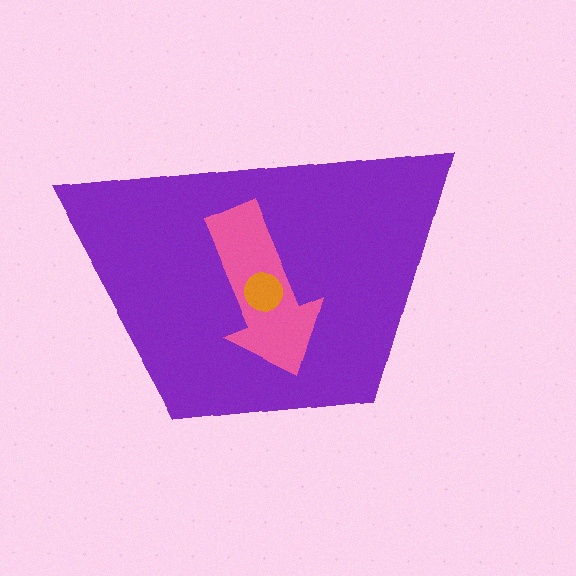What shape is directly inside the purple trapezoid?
The pink arrow.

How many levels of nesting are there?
3.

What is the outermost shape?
The purple trapezoid.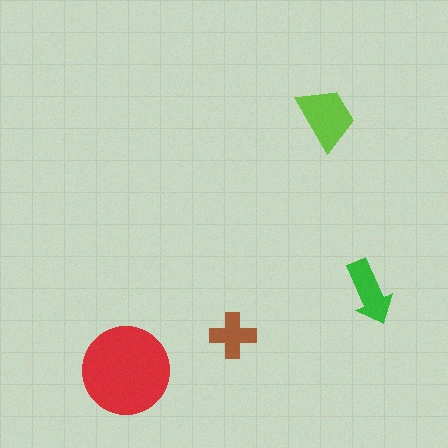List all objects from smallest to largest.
The brown cross, the green arrow, the lime trapezoid, the red circle.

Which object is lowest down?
The red circle is bottommost.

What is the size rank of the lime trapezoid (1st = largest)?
2nd.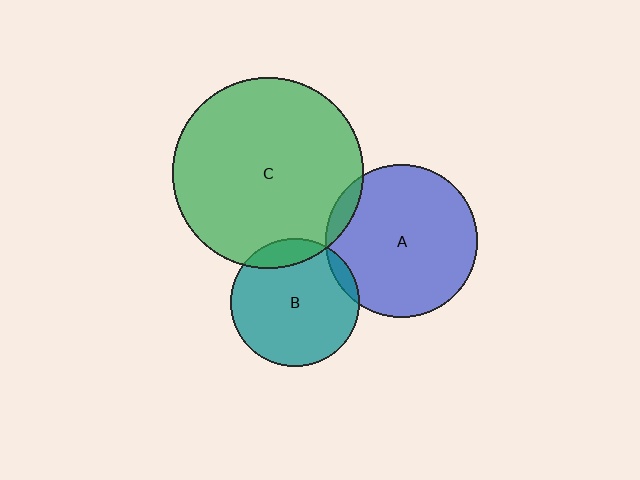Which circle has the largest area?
Circle C (green).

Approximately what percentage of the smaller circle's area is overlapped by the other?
Approximately 10%.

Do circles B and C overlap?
Yes.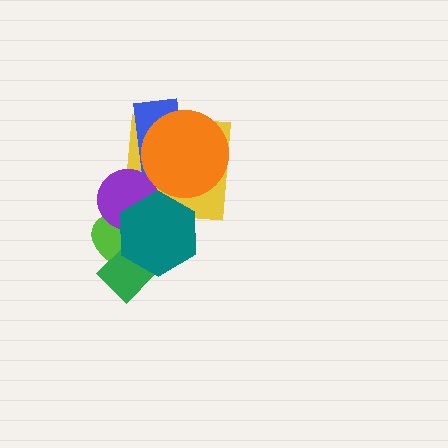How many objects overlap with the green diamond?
2 objects overlap with the green diamond.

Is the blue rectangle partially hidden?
Yes, it is partially covered by another shape.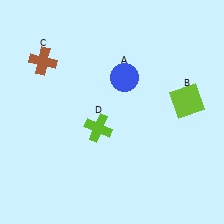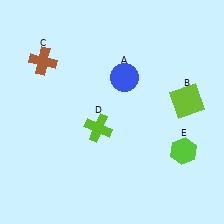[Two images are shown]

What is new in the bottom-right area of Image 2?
A lime hexagon (E) was added in the bottom-right area of Image 2.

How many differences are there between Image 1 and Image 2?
There is 1 difference between the two images.